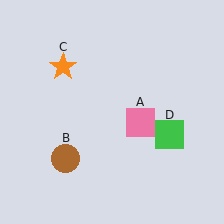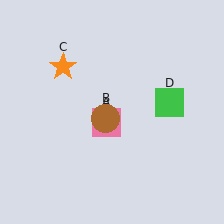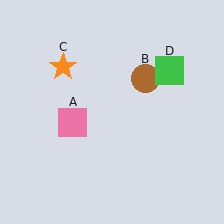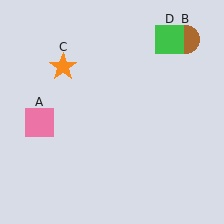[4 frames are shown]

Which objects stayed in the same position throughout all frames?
Orange star (object C) remained stationary.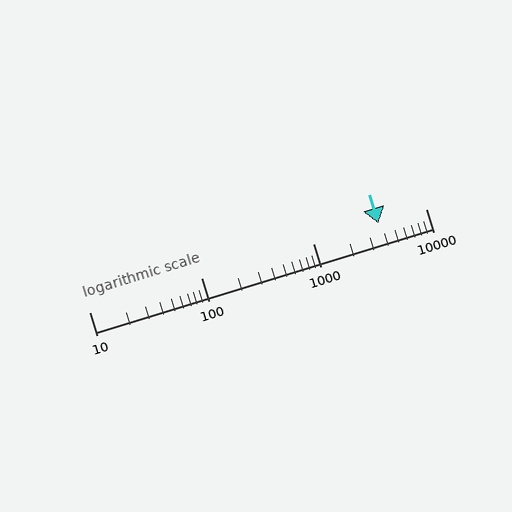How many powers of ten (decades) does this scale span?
The scale spans 3 decades, from 10 to 10000.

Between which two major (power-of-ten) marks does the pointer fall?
The pointer is between 1000 and 10000.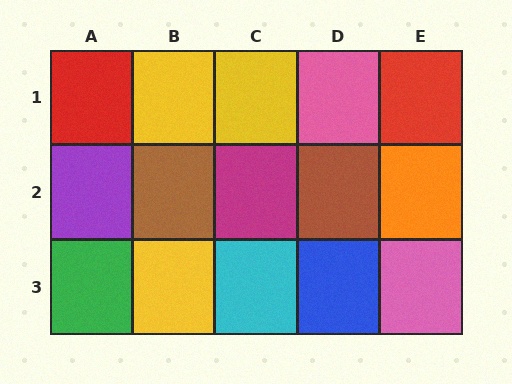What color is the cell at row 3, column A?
Green.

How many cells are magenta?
1 cell is magenta.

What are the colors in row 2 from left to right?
Purple, brown, magenta, brown, orange.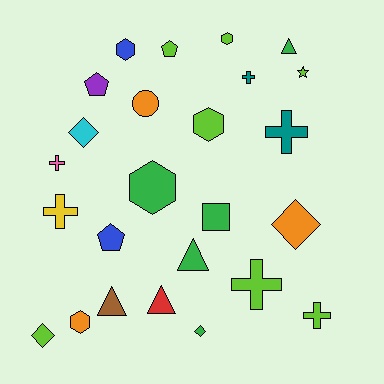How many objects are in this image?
There are 25 objects.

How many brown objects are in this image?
There is 1 brown object.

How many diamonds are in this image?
There are 4 diamonds.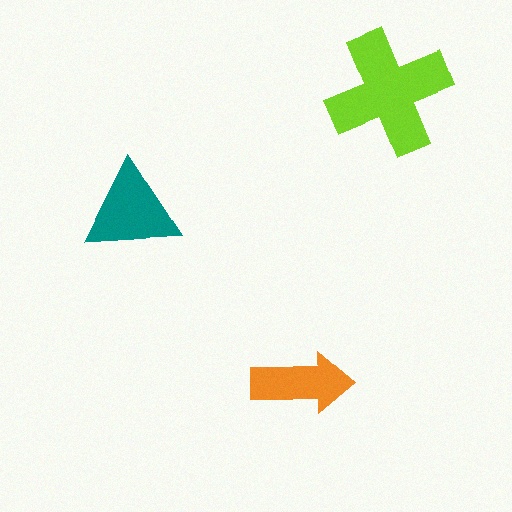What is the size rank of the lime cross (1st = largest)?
1st.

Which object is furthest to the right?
The lime cross is rightmost.